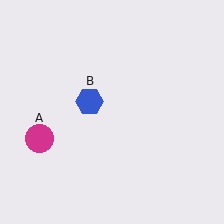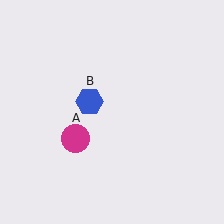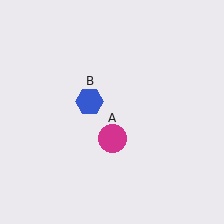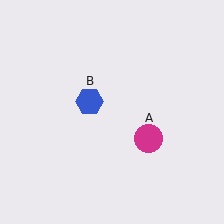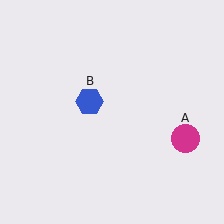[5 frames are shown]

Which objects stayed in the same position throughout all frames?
Blue hexagon (object B) remained stationary.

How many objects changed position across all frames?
1 object changed position: magenta circle (object A).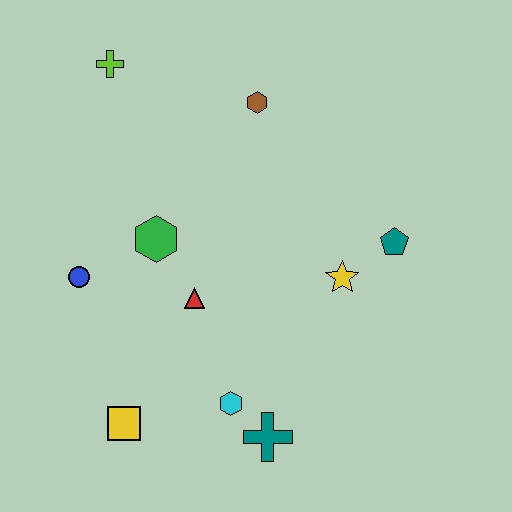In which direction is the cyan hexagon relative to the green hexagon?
The cyan hexagon is below the green hexagon.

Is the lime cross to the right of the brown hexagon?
No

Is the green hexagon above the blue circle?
Yes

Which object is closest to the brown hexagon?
The lime cross is closest to the brown hexagon.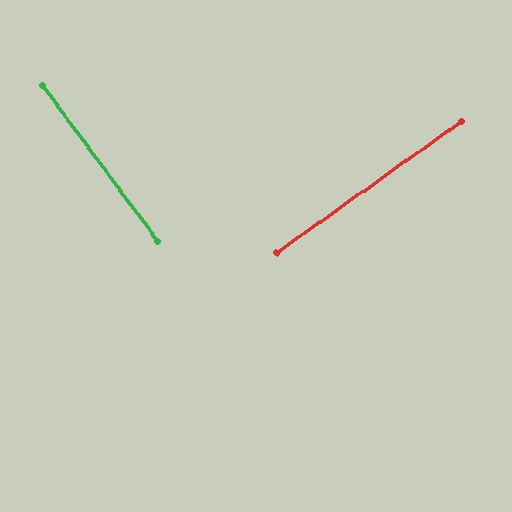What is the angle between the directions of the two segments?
Approximately 89 degrees.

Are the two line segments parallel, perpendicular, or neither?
Perpendicular — they meet at approximately 89°.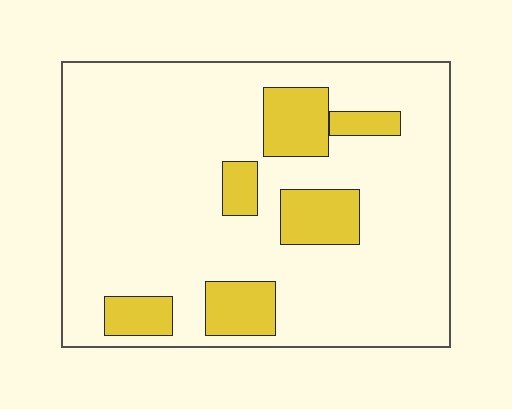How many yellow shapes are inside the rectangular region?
6.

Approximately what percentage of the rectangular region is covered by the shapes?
Approximately 15%.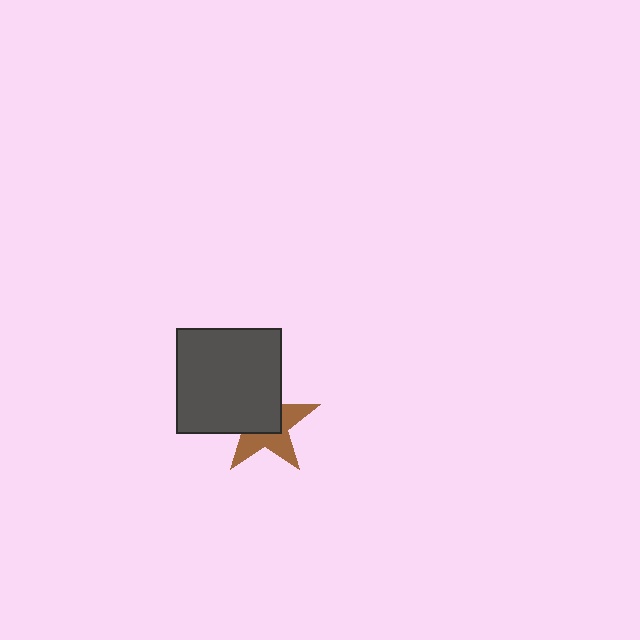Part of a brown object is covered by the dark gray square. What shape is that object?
It is a star.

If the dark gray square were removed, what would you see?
You would see the complete brown star.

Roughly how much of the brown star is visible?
About half of it is visible (roughly 48%).